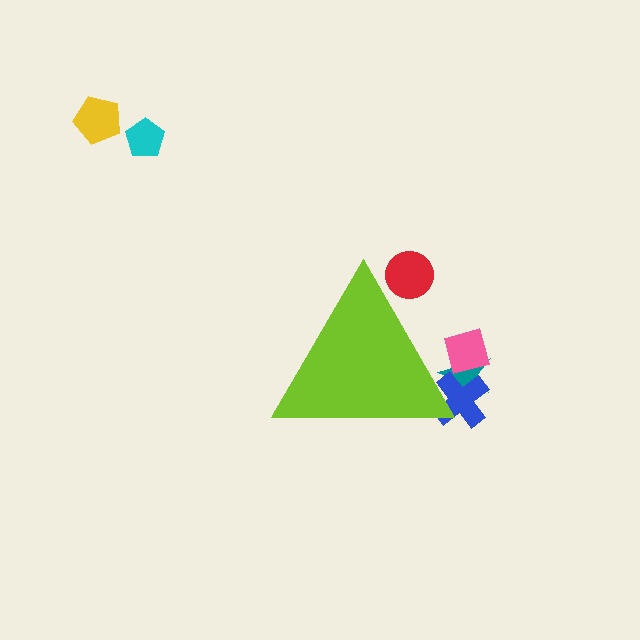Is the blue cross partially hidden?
Yes, the blue cross is partially hidden behind the lime triangle.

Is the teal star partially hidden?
Yes, the teal star is partially hidden behind the lime triangle.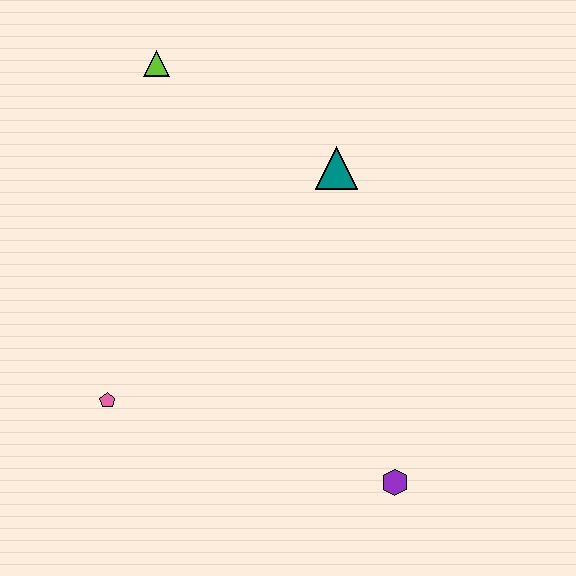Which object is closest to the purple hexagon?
The pink pentagon is closest to the purple hexagon.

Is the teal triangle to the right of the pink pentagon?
Yes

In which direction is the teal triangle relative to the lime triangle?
The teal triangle is to the right of the lime triangle.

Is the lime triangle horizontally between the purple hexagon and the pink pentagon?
Yes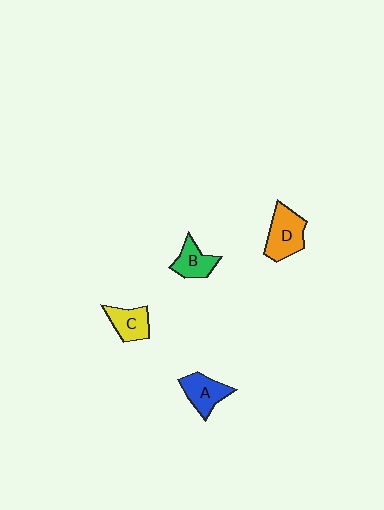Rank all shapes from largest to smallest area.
From largest to smallest: D (orange), A (blue), C (yellow), B (green).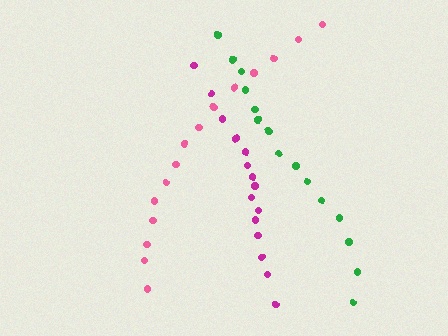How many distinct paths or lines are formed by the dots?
There are 3 distinct paths.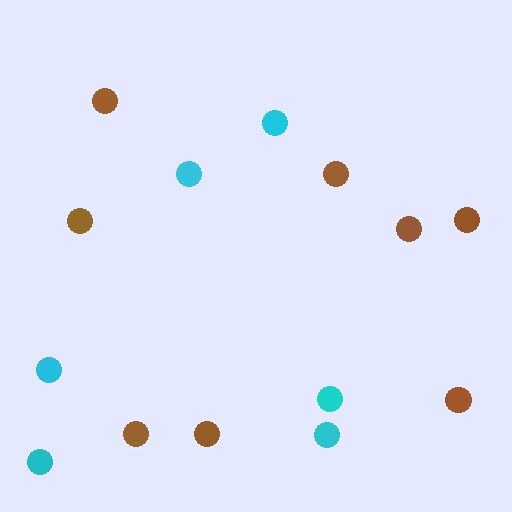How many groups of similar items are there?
There are 2 groups: one group of brown circles (8) and one group of cyan circles (6).